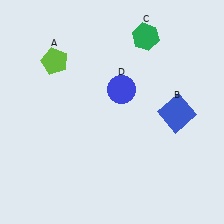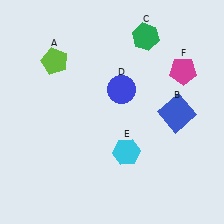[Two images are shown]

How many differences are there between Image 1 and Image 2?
There are 2 differences between the two images.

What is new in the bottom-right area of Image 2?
A cyan hexagon (E) was added in the bottom-right area of Image 2.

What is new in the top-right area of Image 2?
A magenta pentagon (F) was added in the top-right area of Image 2.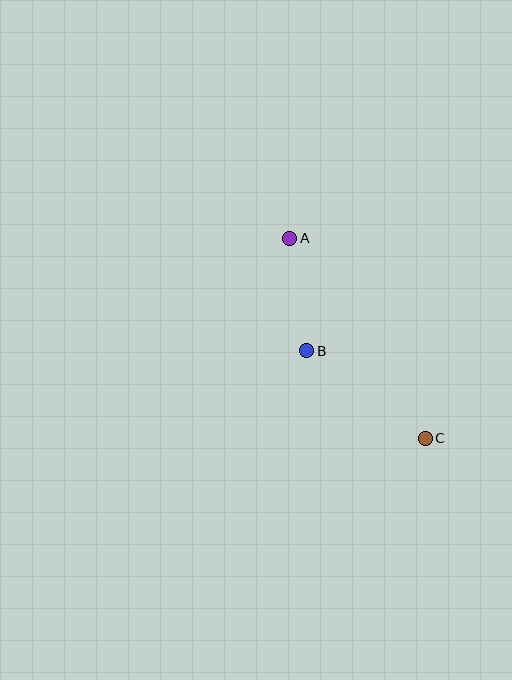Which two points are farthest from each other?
Points A and C are farthest from each other.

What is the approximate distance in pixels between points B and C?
The distance between B and C is approximately 148 pixels.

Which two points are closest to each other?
Points A and B are closest to each other.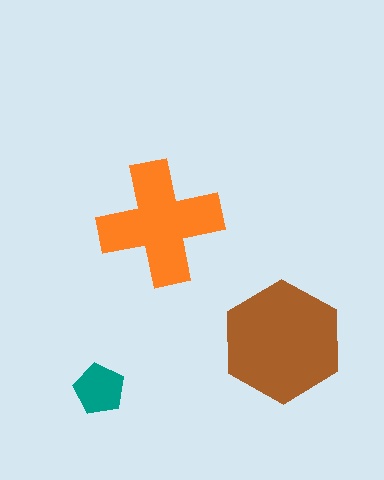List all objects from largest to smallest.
The brown hexagon, the orange cross, the teal pentagon.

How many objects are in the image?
There are 3 objects in the image.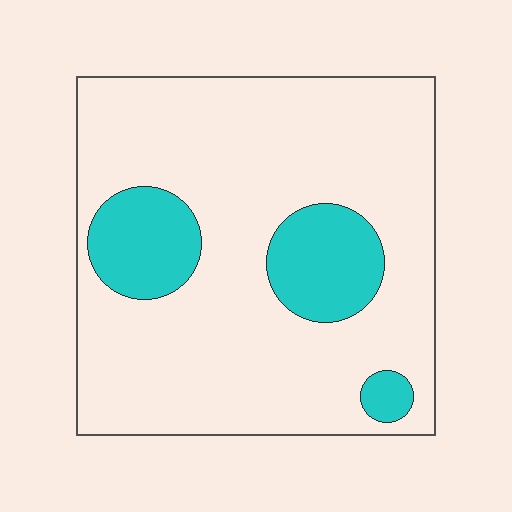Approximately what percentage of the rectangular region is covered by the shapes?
Approximately 20%.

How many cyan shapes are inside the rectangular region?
3.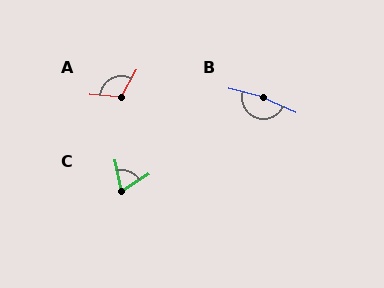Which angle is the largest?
B, at approximately 170 degrees.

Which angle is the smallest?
C, at approximately 70 degrees.